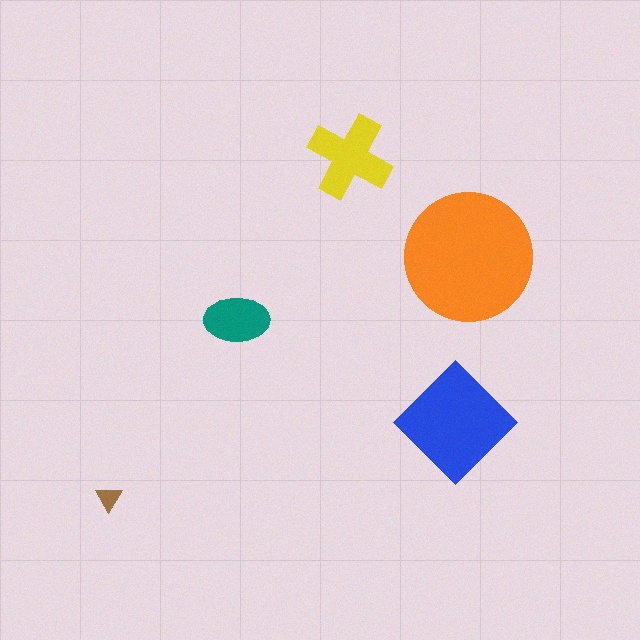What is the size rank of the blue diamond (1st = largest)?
2nd.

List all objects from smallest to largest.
The brown triangle, the teal ellipse, the yellow cross, the blue diamond, the orange circle.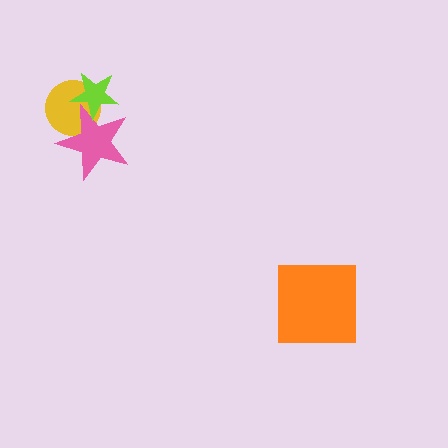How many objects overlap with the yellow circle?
2 objects overlap with the yellow circle.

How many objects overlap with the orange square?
0 objects overlap with the orange square.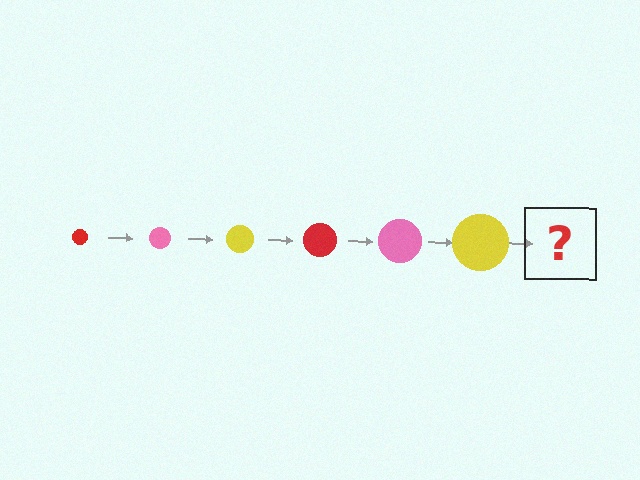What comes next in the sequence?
The next element should be a red circle, larger than the previous one.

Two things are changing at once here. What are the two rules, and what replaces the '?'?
The two rules are that the circle grows larger each step and the color cycles through red, pink, and yellow. The '?' should be a red circle, larger than the previous one.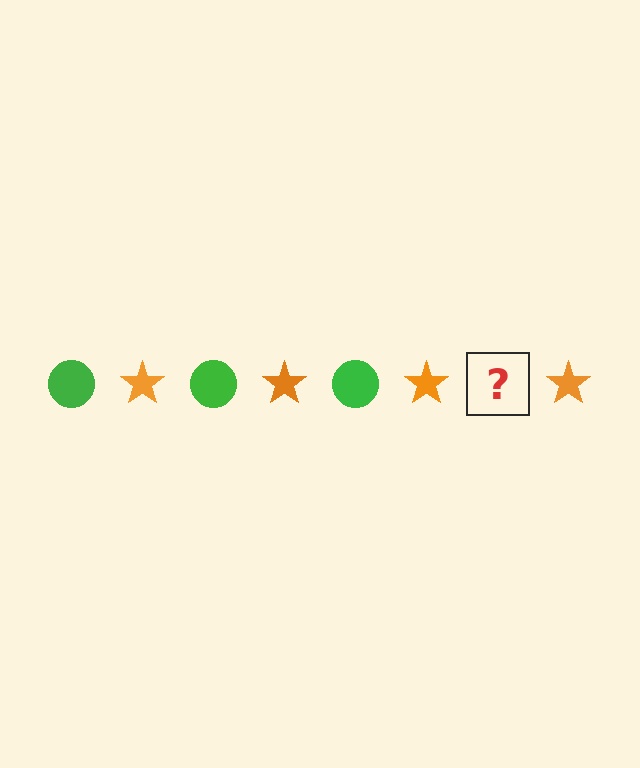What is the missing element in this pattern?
The missing element is a green circle.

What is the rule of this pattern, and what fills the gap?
The rule is that the pattern alternates between green circle and orange star. The gap should be filled with a green circle.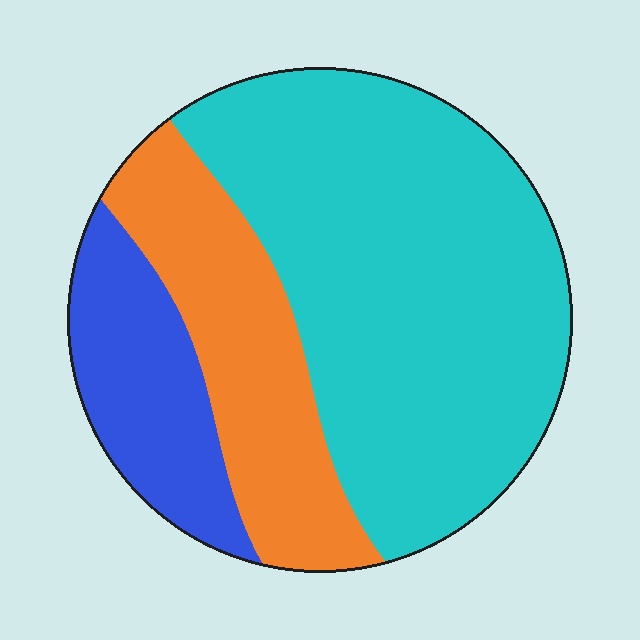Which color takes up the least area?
Blue, at roughly 15%.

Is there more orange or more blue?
Orange.